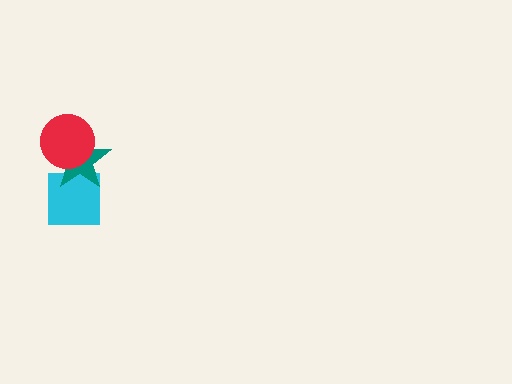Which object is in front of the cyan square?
The teal star is in front of the cyan square.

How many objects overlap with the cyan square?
1 object overlaps with the cyan square.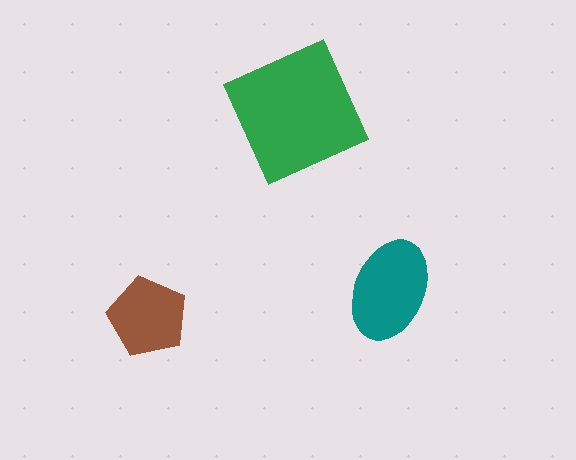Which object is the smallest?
The brown pentagon.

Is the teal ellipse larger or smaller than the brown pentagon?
Larger.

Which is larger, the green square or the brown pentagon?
The green square.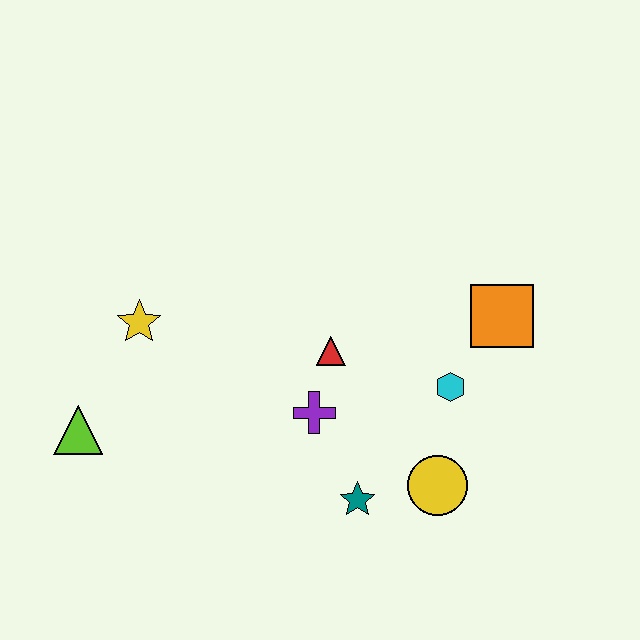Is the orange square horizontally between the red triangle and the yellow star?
No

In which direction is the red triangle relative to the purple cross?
The red triangle is above the purple cross.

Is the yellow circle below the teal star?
No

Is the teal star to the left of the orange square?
Yes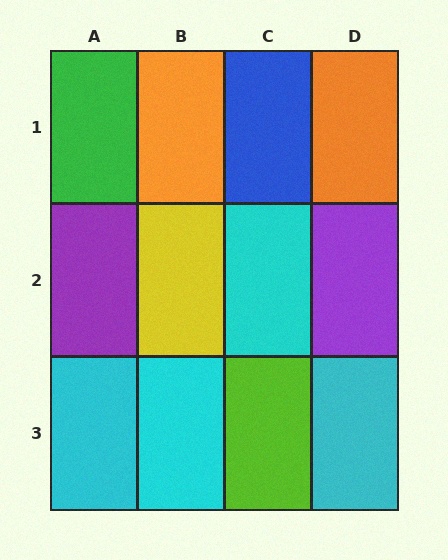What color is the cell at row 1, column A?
Green.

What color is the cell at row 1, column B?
Orange.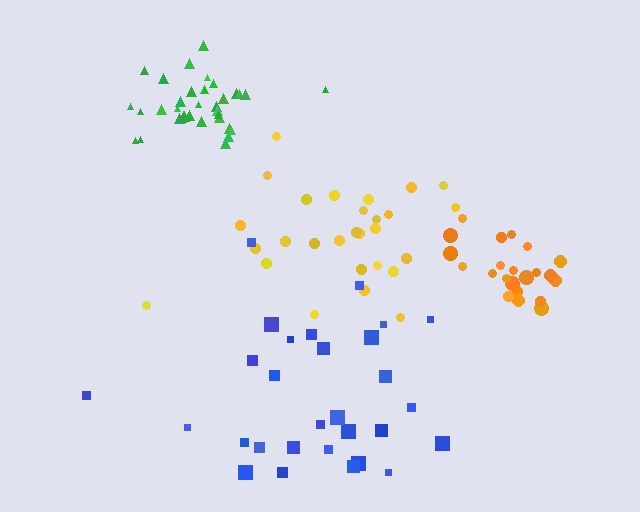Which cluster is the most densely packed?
Green.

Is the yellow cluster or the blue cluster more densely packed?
Yellow.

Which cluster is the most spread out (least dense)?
Blue.